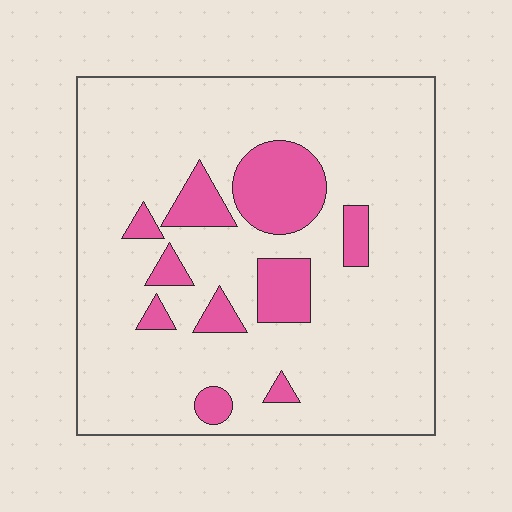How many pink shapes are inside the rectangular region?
10.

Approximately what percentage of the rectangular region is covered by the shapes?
Approximately 15%.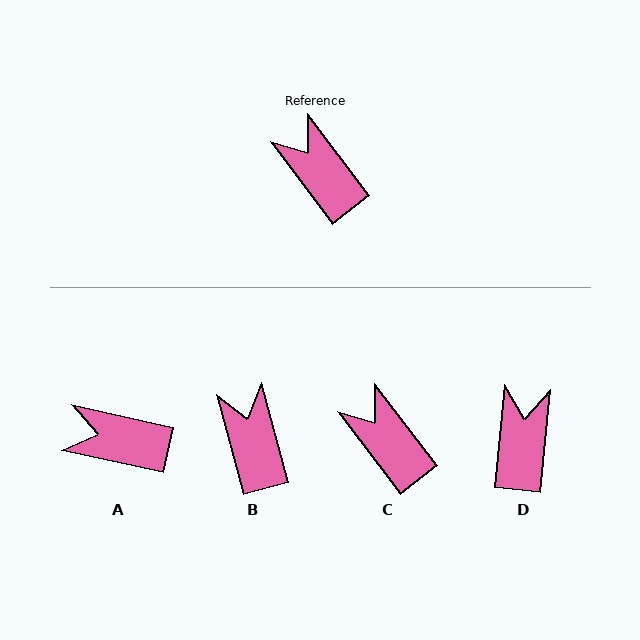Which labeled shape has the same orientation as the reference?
C.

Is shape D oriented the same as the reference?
No, it is off by about 43 degrees.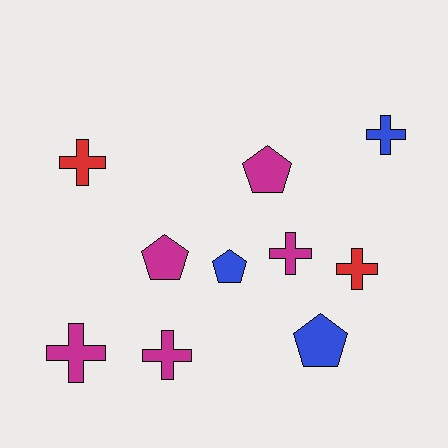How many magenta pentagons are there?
There are 2 magenta pentagons.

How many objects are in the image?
There are 10 objects.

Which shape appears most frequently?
Cross, with 6 objects.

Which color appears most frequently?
Magenta, with 5 objects.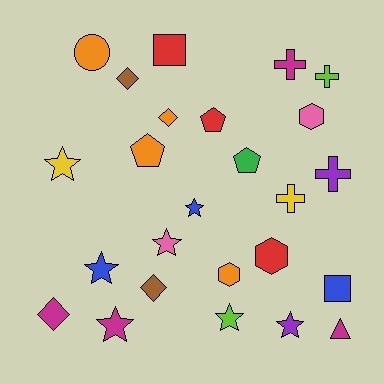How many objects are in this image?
There are 25 objects.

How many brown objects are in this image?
There are 2 brown objects.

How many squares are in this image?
There are 2 squares.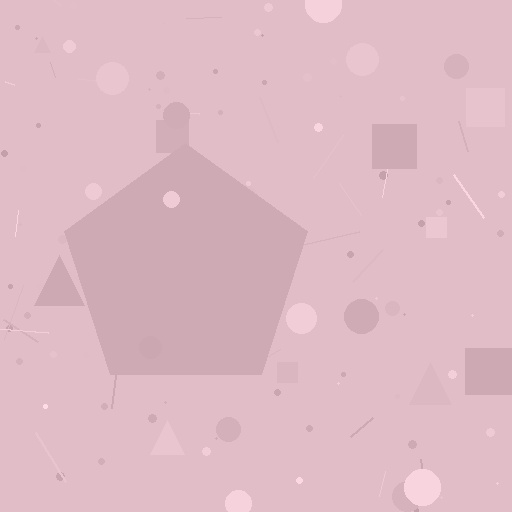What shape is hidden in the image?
A pentagon is hidden in the image.